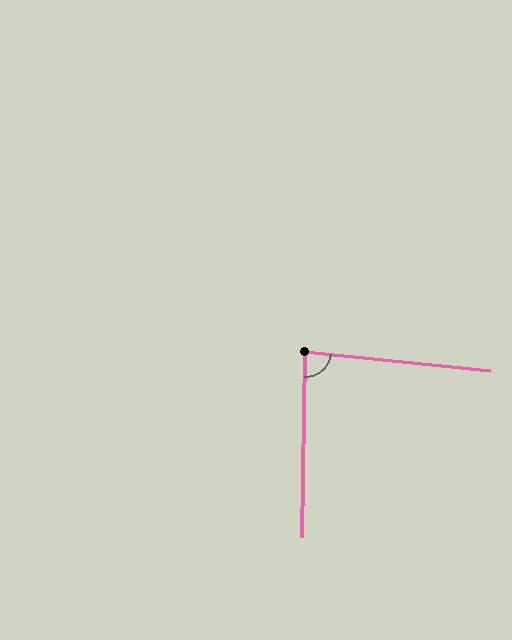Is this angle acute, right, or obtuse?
It is approximately a right angle.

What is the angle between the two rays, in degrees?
Approximately 85 degrees.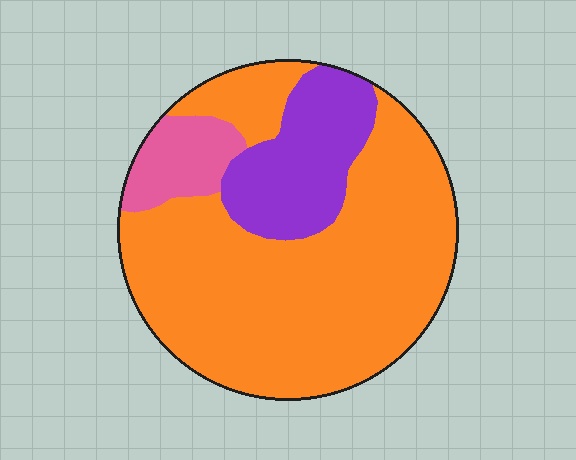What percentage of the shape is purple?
Purple takes up less than a quarter of the shape.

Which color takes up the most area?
Orange, at roughly 70%.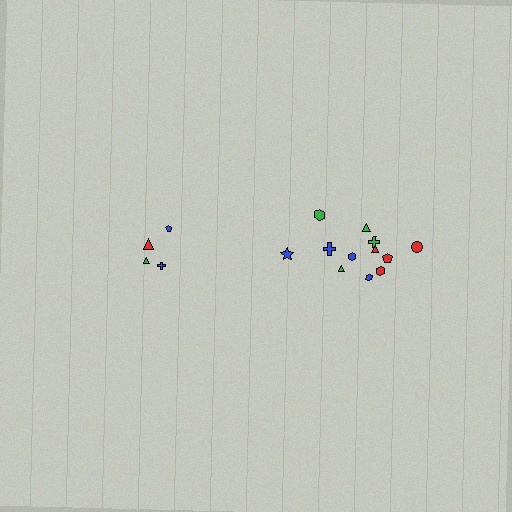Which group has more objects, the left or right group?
The right group.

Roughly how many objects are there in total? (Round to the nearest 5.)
Roughly 15 objects in total.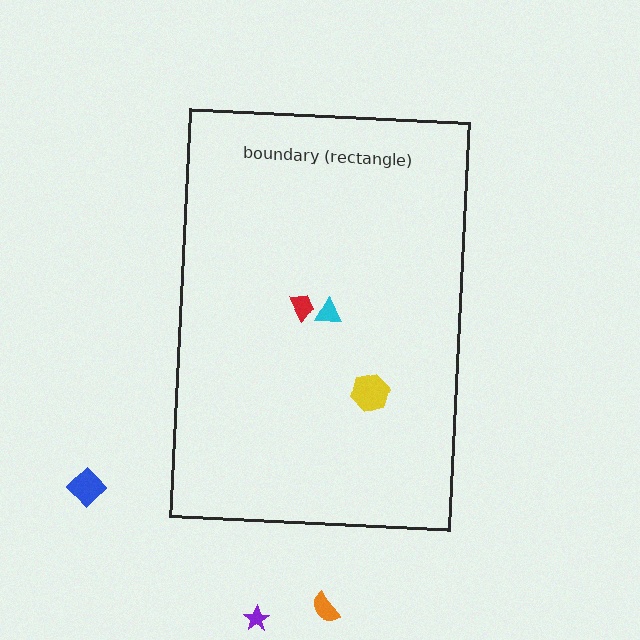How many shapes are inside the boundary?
3 inside, 3 outside.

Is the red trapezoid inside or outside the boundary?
Inside.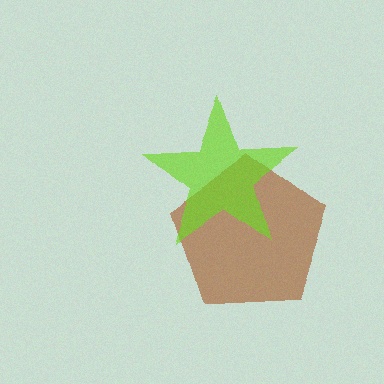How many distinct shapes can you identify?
There are 2 distinct shapes: a brown pentagon, a lime star.